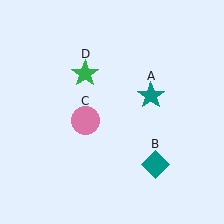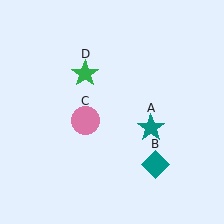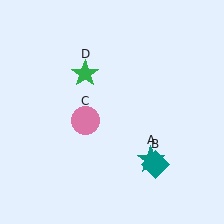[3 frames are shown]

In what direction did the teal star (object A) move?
The teal star (object A) moved down.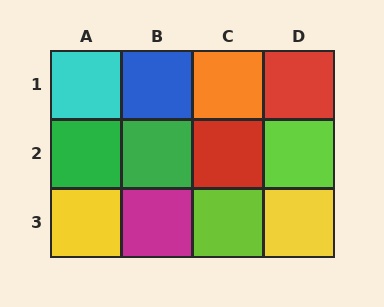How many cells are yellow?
2 cells are yellow.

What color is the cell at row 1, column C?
Orange.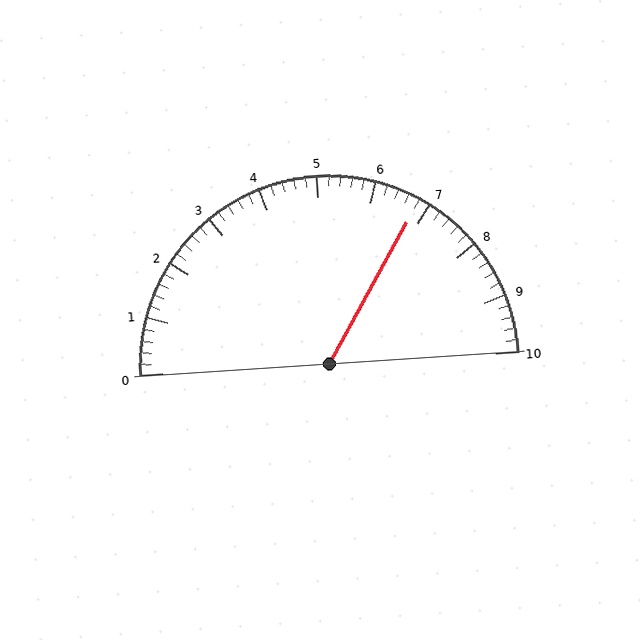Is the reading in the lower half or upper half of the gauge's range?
The reading is in the upper half of the range (0 to 10).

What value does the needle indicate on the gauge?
The needle indicates approximately 6.8.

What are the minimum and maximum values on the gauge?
The gauge ranges from 0 to 10.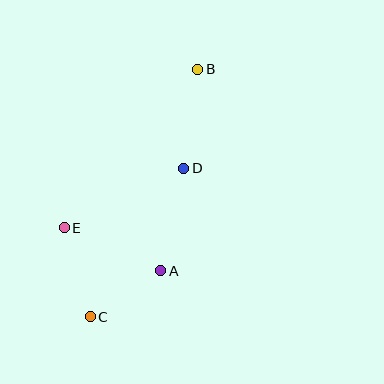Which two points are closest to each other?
Points A and C are closest to each other.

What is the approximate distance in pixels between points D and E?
The distance between D and E is approximately 134 pixels.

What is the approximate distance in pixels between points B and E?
The distance between B and E is approximately 207 pixels.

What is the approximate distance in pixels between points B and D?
The distance between B and D is approximately 100 pixels.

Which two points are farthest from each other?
Points B and C are farthest from each other.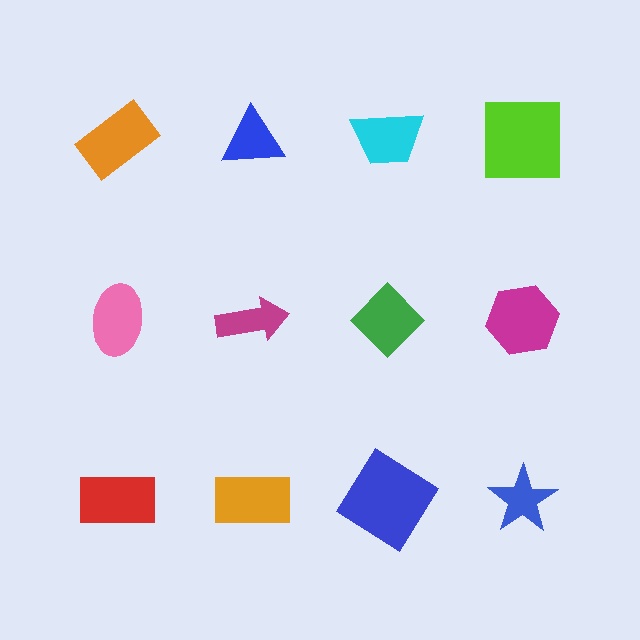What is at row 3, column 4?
A blue star.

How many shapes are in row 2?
4 shapes.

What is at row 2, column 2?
A magenta arrow.